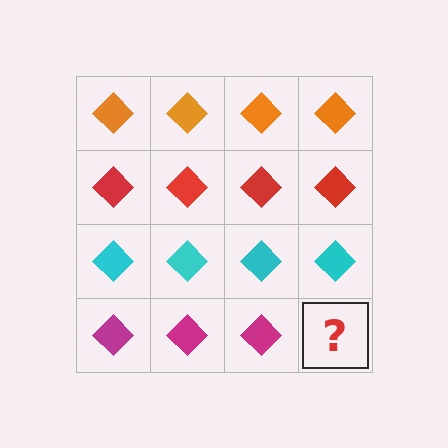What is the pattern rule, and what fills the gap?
The rule is that each row has a consistent color. The gap should be filled with a magenta diamond.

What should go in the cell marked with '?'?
The missing cell should contain a magenta diamond.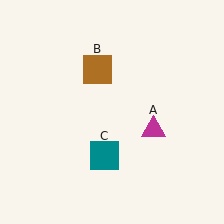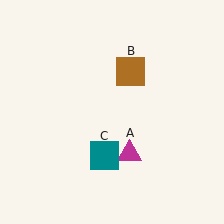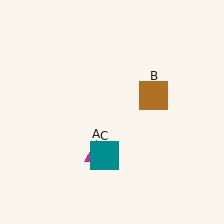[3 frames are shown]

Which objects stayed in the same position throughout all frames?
Teal square (object C) remained stationary.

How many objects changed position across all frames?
2 objects changed position: magenta triangle (object A), brown square (object B).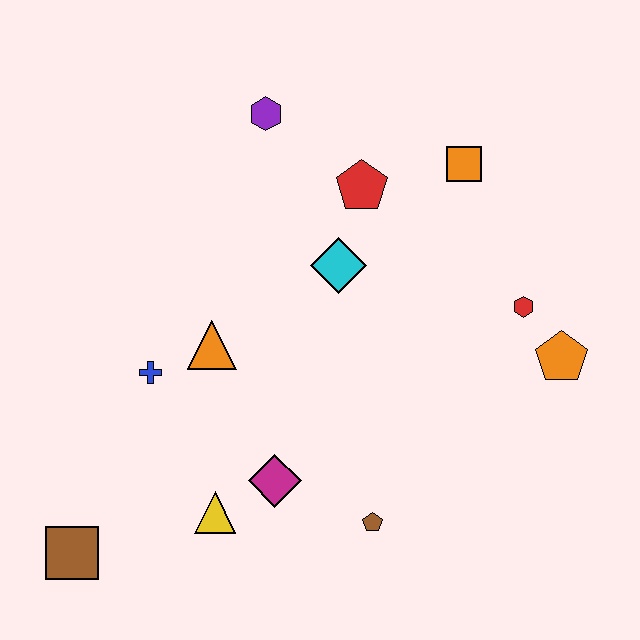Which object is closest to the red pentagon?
The cyan diamond is closest to the red pentagon.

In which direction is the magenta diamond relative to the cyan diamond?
The magenta diamond is below the cyan diamond.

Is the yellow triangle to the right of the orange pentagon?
No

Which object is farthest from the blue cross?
The orange pentagon is farthest from the blue cross.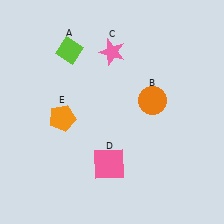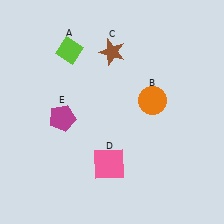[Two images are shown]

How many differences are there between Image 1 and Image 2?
There are 2 differences between the two images.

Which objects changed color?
C changed from pink to brown. E changed from orange to magenta.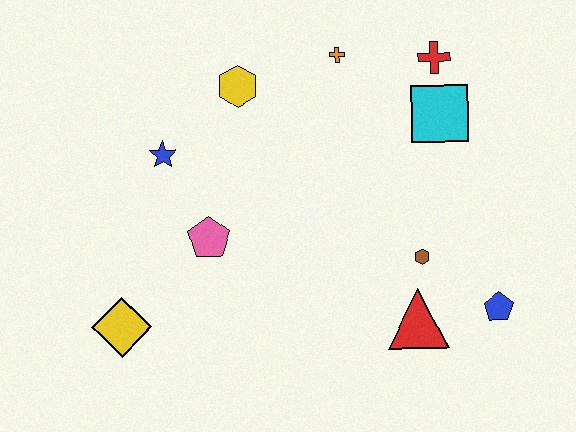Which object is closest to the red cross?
The cyan square is closest to the red cross.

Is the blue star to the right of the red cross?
No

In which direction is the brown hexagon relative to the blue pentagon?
The brown hexagon is to the left of the blue pentagon.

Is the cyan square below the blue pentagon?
No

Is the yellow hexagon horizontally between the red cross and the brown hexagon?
No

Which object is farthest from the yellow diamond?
The red cross is farthest from the yellow diamond.